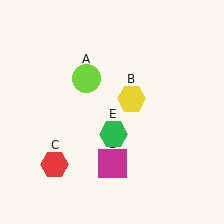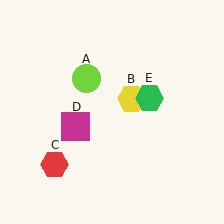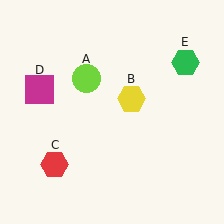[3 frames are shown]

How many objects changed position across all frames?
2 objects changed position: magenta square (object D), green hexagon (object E).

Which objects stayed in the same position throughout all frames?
Lime circle (object A) and yellow hexagon (object B) and red hexagon (object C) remained stationary.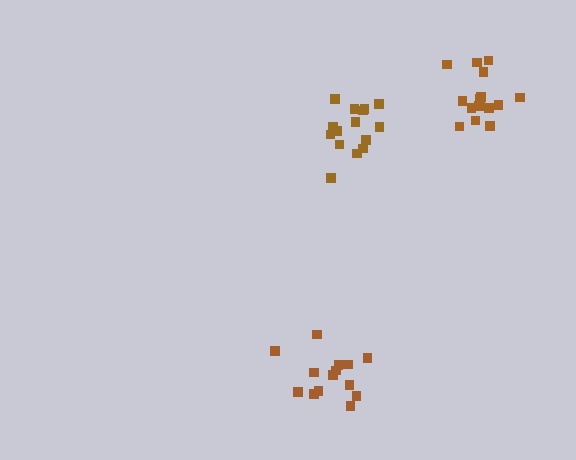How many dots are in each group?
Group 1: 15 dots, Group 2: 14 dots, Group 3: 15 dots (44 total).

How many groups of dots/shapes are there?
There are 3 groups.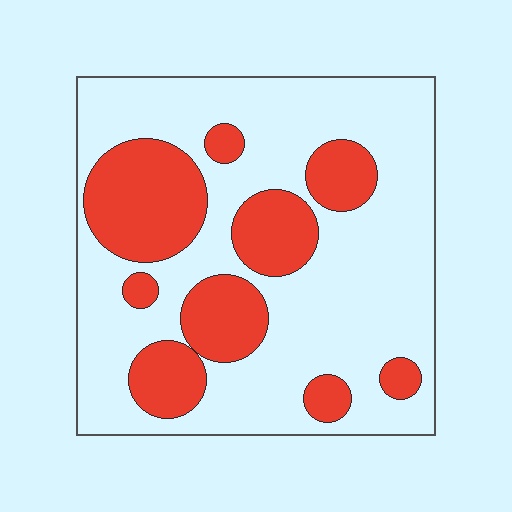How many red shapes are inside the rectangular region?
9.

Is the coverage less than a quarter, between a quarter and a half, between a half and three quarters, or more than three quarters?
Between a quarter and a half.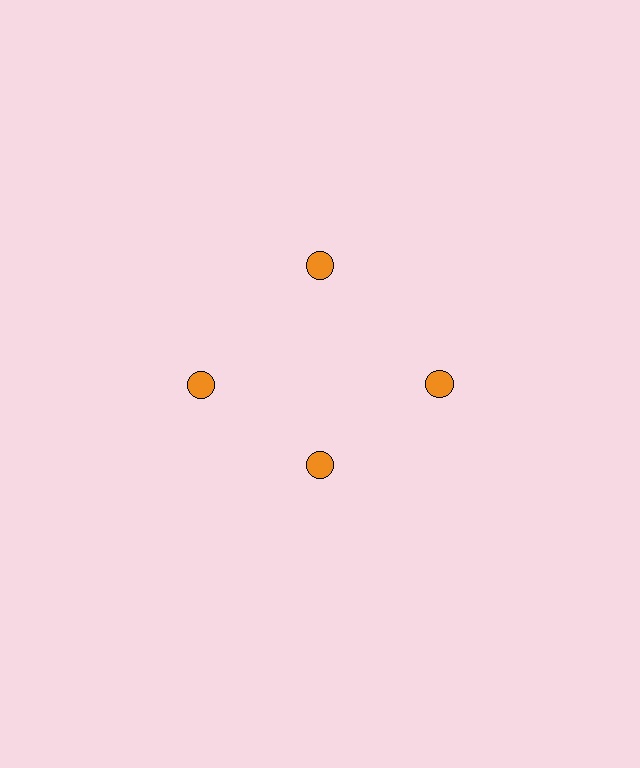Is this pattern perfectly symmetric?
No. The 4 orange circles are arranged in a ring, but one element near the 6 o'clock position is pulled inward toward the center, breaking the 4-fold rotational symmetry.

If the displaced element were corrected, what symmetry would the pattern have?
It would have 4-fold rotational symmetry — the pattern would map onto itself every 90 degrees.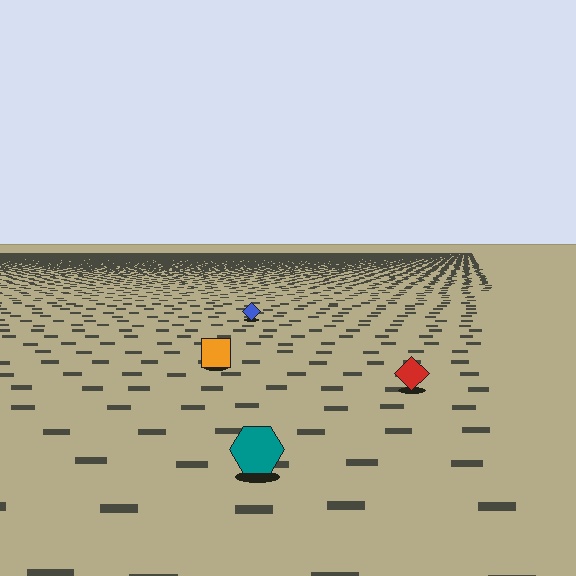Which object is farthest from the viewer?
The blue diamond is farthest from the viewer. It appears smaller and the ground texture around it is denser.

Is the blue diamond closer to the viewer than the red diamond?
No. The red diamond is closer — you can tell from the texture gradient: the ground texture is coarser near it.